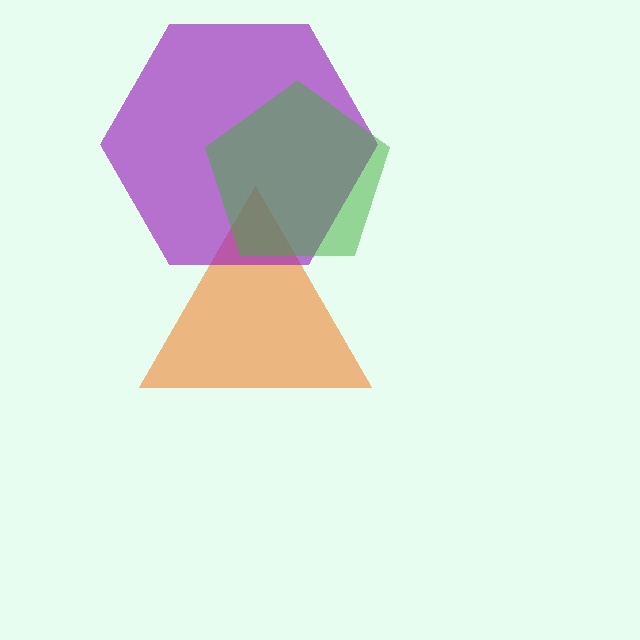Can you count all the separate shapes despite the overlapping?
Yes, there are 3 separate shapes.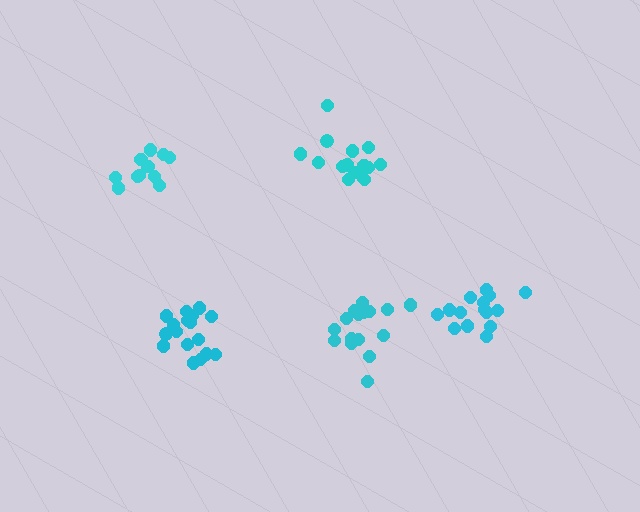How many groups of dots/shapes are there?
There are 5 groups.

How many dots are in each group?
Group 1: 17 dots, Group 2: 15 dots, Group 3: 17 dots, Group 4: 17 dots, Group 5: 11 dots (77 total).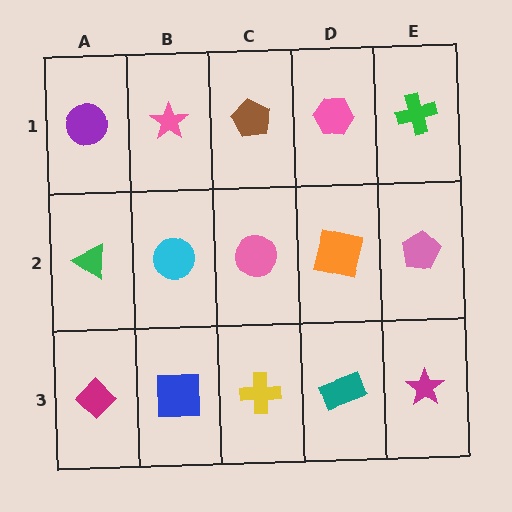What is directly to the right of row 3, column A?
A blue square.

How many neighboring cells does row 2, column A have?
3.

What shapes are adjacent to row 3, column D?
An orange square (row 2, column D), a yellow cross (row 3, column C), a magenta star (row 3, column E).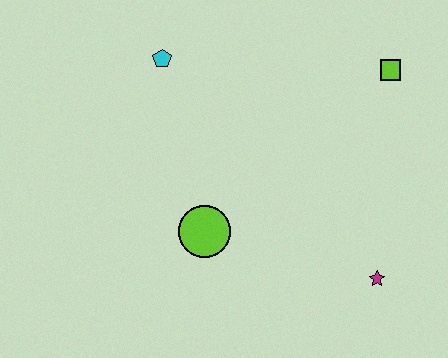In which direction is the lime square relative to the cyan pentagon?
The lime square is to the right of the cyan pentagon.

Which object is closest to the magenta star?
The lime circle is closest to the magenta star.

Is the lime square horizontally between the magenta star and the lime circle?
No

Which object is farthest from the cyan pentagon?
The magenta star is farthest from the cyan pentagon.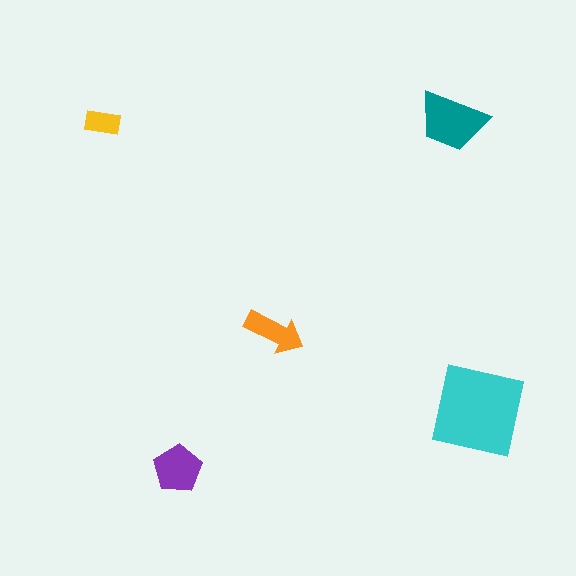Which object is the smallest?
The yellow rectangle.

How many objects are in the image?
There are 5 objects in the image.